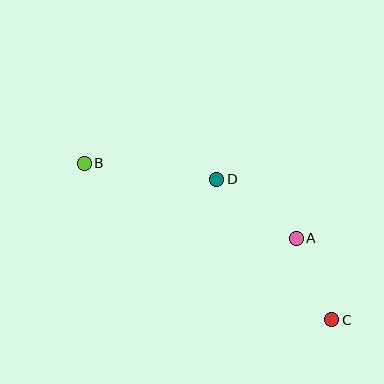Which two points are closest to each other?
Points A and C are closest to each other.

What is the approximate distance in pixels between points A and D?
The distance between A and D is approximately 99 pixels.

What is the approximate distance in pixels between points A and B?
The distance between A and B is approximately 225 pixels.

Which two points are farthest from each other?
Points B and C are farthest from each other.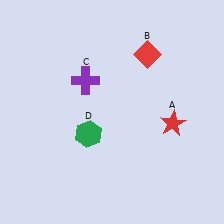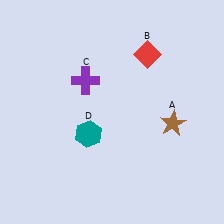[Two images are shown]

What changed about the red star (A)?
In Image 1, A is red. In Image 2, it changed to brown.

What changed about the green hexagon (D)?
In Image 1, D is green. In Image 2, it changed to teal.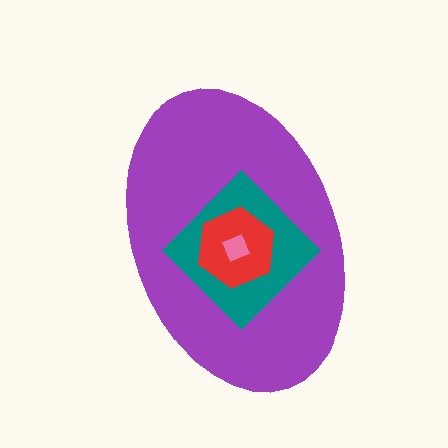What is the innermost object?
The pink square.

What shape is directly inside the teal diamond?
The red hexagon.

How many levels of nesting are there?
4.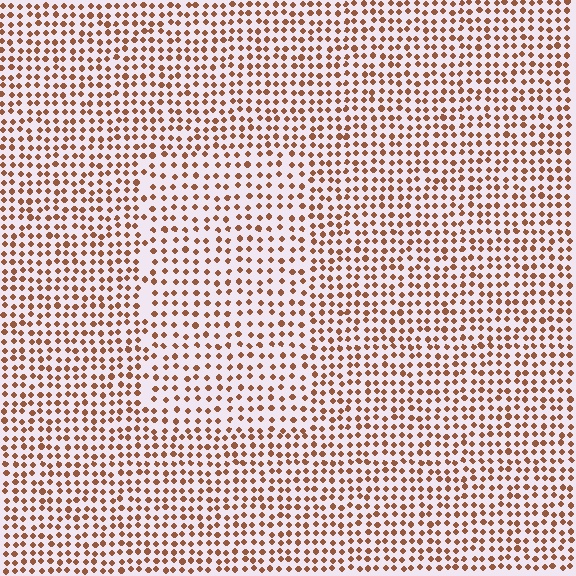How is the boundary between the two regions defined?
The boundary is defined by a change in element density (approximately 1.4x ratio). All elements are the same color, size, and shape.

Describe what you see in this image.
The image contains small brown elements arranged at two different densities. A rectangle-shaped region is visible where the elements are less densely packed than the surrounding area.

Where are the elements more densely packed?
The elements are more densely packed outside the rectangle boundary.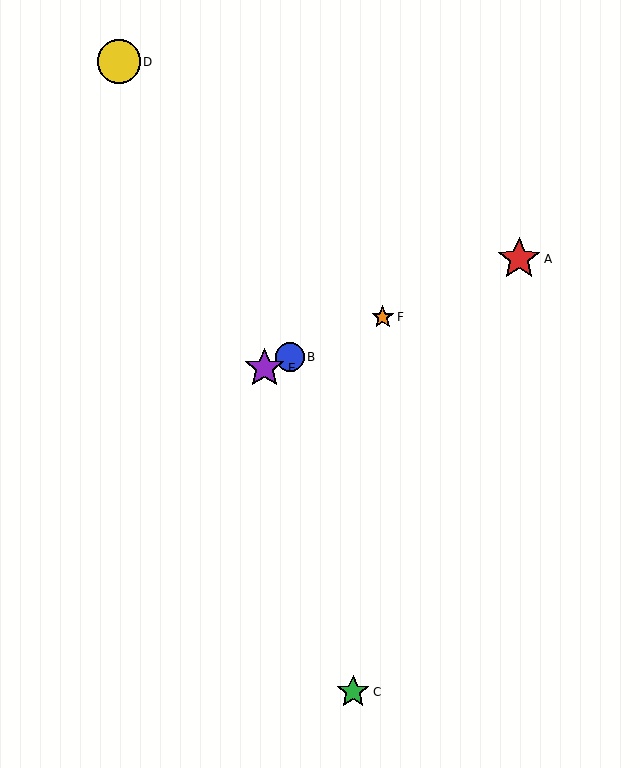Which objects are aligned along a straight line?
Objects A, B, E, F are aligned along a straight line.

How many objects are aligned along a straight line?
4 objects (A, B, E, F) are aligned along a straight line.